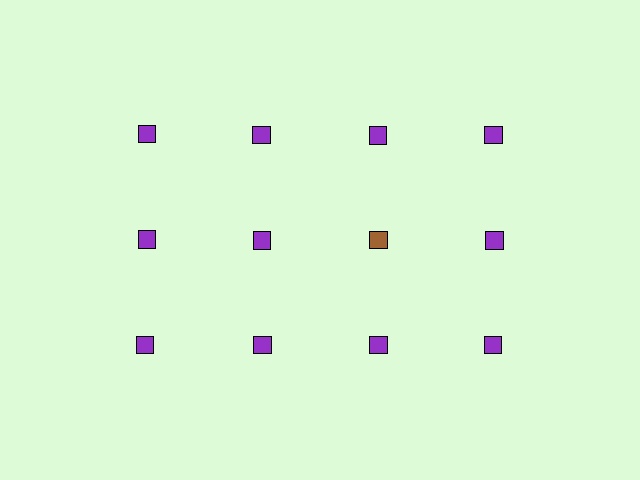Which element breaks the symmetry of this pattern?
The brown square in the second row, center column breaks the symmetry. All other shapes are purple squares.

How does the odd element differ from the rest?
It has a different color: brown instead of purple.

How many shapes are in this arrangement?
There are 12 shapes arranged in a grid pattern.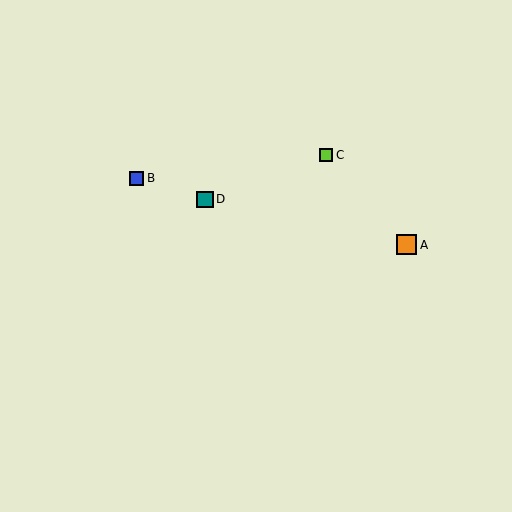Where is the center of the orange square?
The center of the orange square is at (407, 245).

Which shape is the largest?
The orange square (labeled A) is the largest.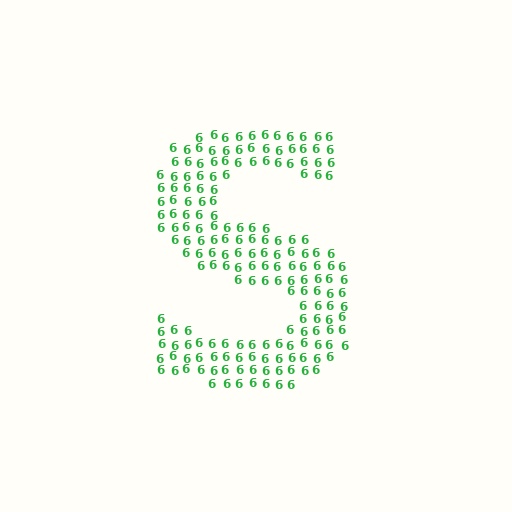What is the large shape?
The large shape is the letter S.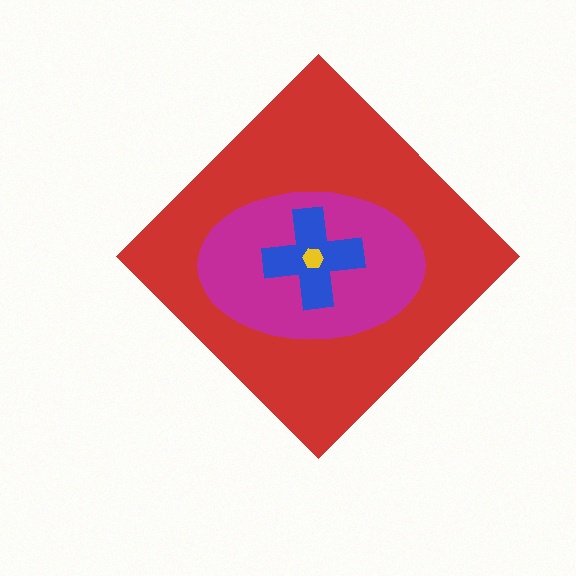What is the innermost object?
The yellow hexagon.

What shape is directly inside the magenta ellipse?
The blue cross.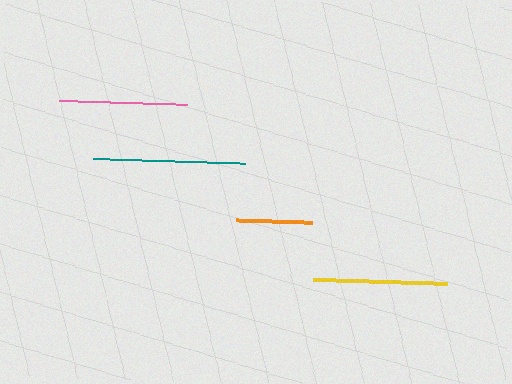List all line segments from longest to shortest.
From longest to shortest: teal, yellow, pink, orange.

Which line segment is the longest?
The teal line is the longest at approximately 152 pixels.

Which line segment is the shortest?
The orange line is the shortest at approximately 76 pixels.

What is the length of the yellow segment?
The yellow segment is approximately 134 pixels long.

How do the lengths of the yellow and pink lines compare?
The yellow and pink lines are approximately the same length.